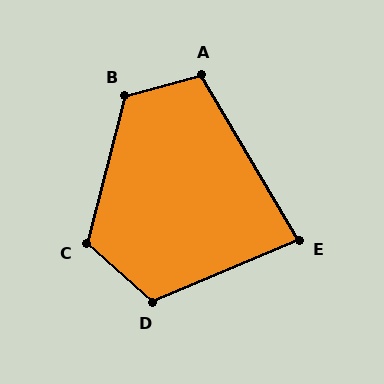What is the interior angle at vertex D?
Approximately 115 degrees (obtuse).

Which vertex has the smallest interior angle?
E, at approximately 82 degrees.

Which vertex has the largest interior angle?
B, at approximately 120 degrees.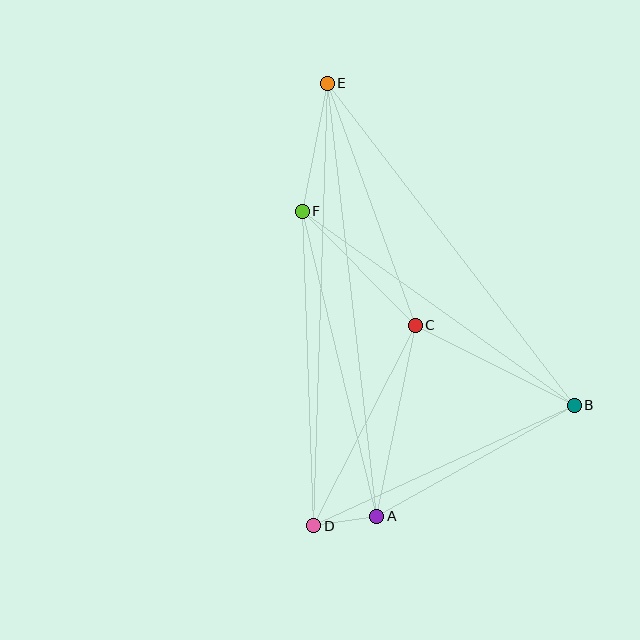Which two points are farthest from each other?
Points D and E are farthest from each other.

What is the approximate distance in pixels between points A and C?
The distance between A and C is approximately 194 pixels.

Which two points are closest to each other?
Points A and D are closest to each other.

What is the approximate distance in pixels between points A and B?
The distance between A and B is approximately 226 pixels.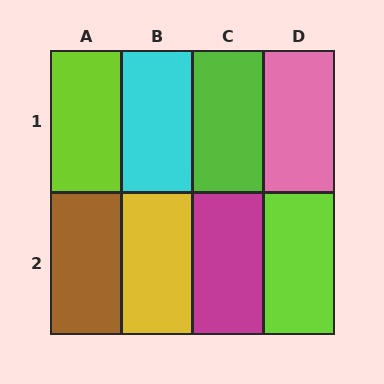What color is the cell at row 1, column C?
Lime.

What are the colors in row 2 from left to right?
Brown, yellow, magenta, lime.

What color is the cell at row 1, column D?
Pink.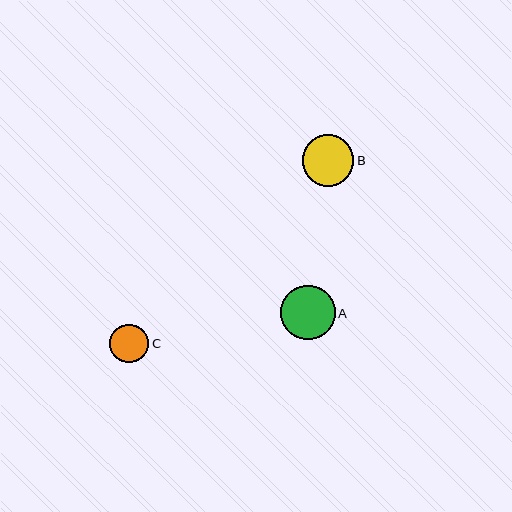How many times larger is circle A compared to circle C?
Circle A is approximately 1.4 times the size of circle C.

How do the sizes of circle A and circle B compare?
Circle A and circle B are approximately the same size.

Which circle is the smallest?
Circle C is the smallest with a size of approximately 39 pixels.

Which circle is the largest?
Circle A is the largest with a size of approximately 54 pixels.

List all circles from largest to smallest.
From largest to smallest: A, B, C.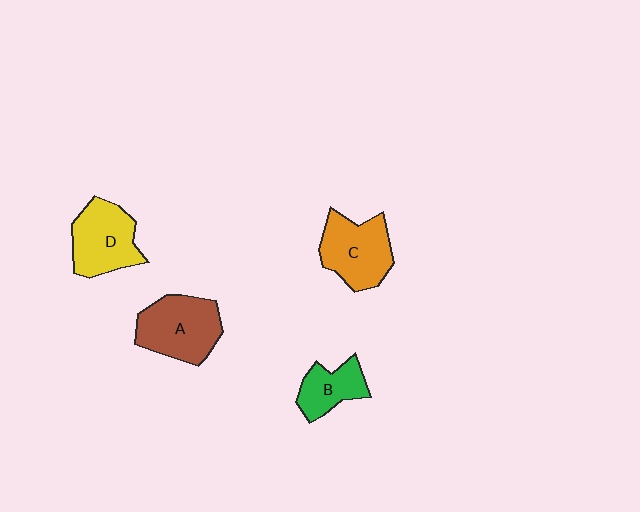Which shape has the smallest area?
Shape B (green).